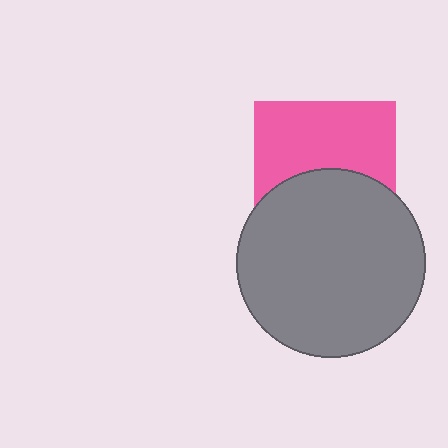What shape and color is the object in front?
The object in front is a gray circle.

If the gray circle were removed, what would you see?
You would see the complete pink square.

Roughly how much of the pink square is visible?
About half of it is visible (roughly 54%).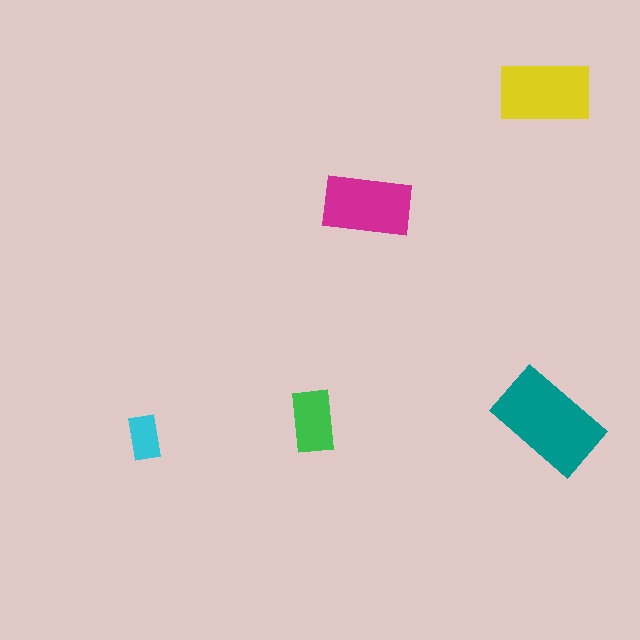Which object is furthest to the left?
The cyan rectangle is leftmost.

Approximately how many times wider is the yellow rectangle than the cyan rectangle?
About 2 times wider.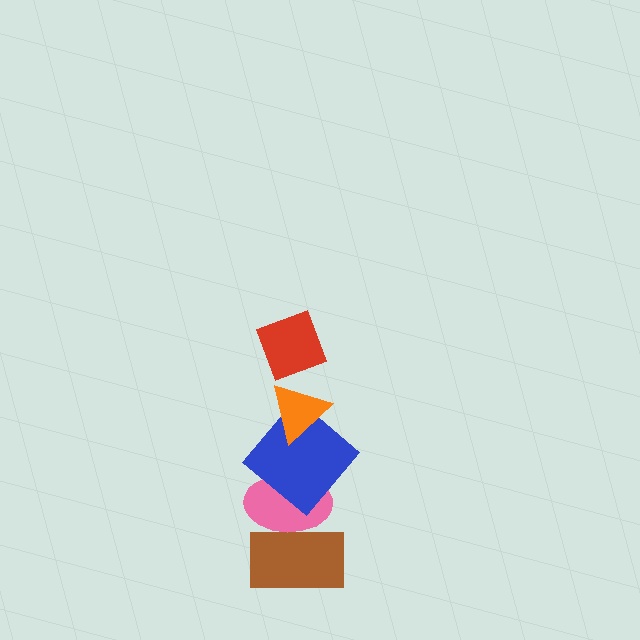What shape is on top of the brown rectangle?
The pink ellipse is on top of the brown rectangle.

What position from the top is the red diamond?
The red diamond is 1st from the top.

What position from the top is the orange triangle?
The orange triangle is 2nd from the top.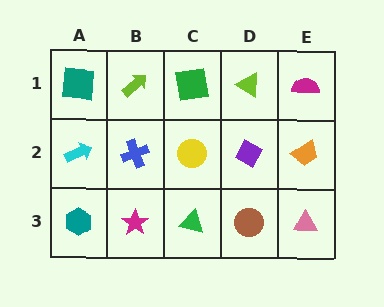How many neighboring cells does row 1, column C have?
3.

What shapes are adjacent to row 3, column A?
A cyan arrow (row 2, column A), a magenta star (row 3, column B).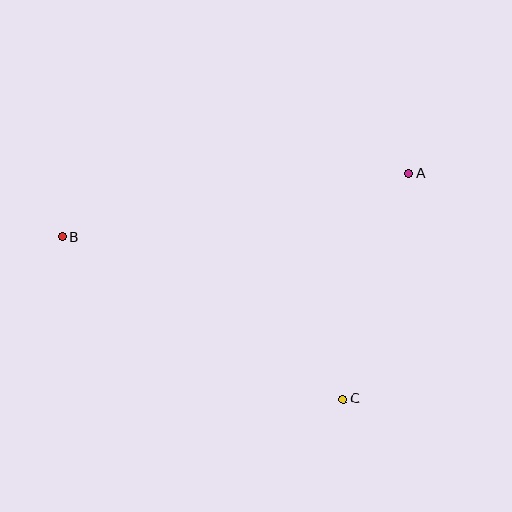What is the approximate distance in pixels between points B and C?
The distance between B and C is approximately 324 pixels.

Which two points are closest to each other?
Points A and C are closest to each other.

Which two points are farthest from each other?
Points A and B are farthest from each other.